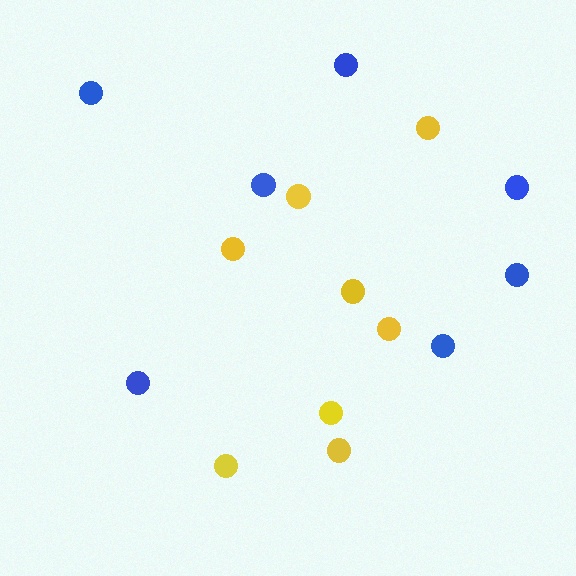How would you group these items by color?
There are 2 groups: one group of blue circles (7) and one group of yellow circles (8).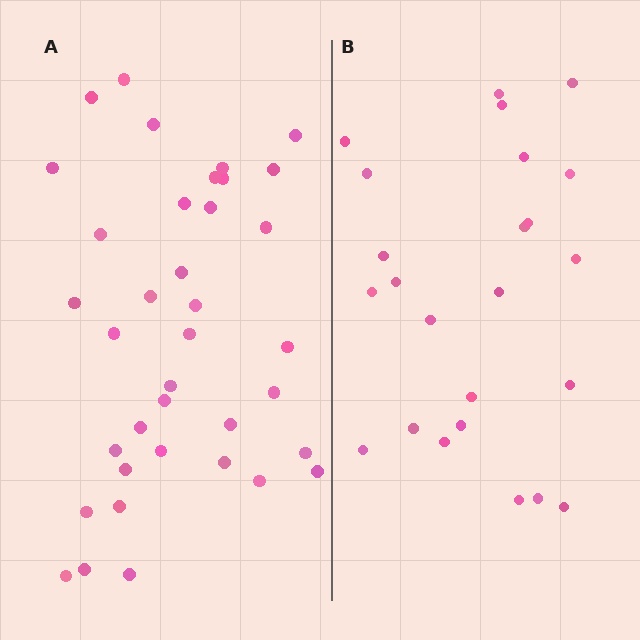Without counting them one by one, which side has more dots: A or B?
Region A (the left region) has more dots.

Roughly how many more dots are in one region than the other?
Region A has approximately 15 more dots than region B.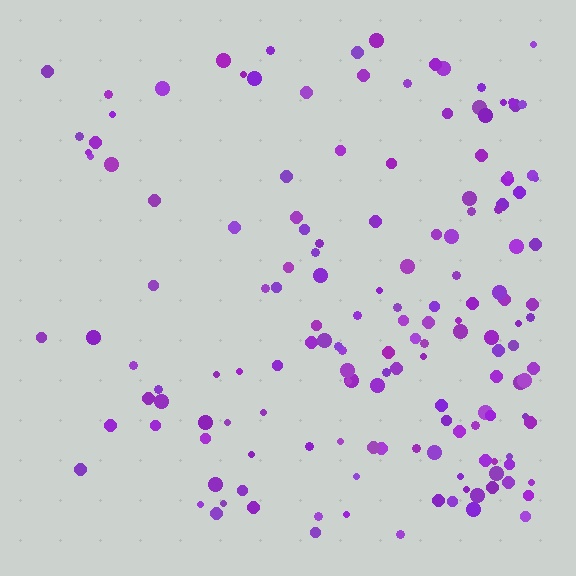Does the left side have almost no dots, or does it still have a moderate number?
Still a moderate number, just noticeably fewer than the right.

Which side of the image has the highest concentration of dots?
The right.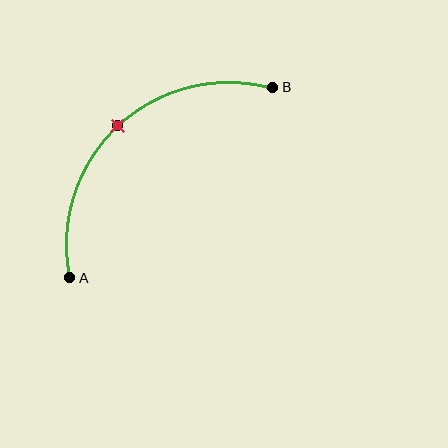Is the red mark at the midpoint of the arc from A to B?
Yes. The red mark lies on the arc at equal arc-length from both A and B — it is the arc midpoint.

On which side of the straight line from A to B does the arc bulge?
The arc bulges above and to the left of the straight line connecting A and B.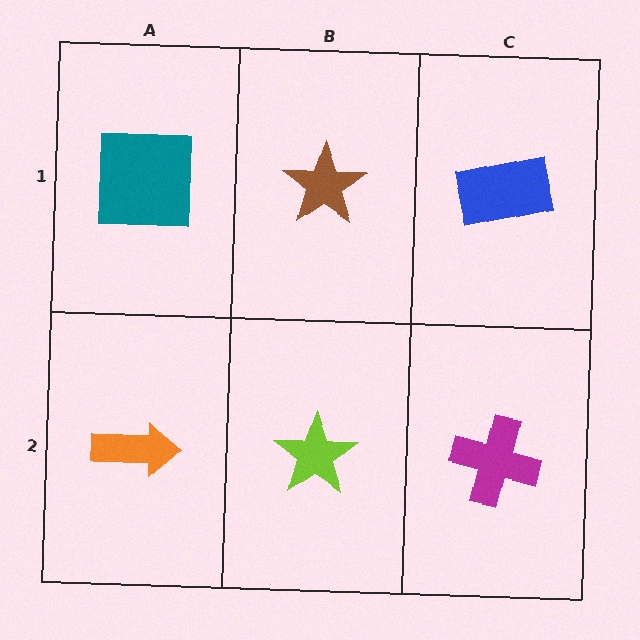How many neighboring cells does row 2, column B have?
3.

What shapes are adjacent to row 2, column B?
A brown star (row 1, column B), an orange arrow (row 2, column A), a magenta cross (row 2, column C).